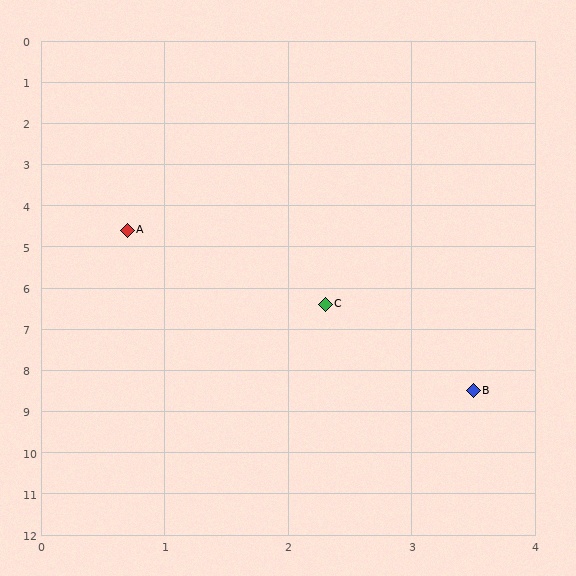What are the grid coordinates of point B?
Point B is at approximately (3.5, 8.5).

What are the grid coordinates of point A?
Point A is at approximately (0.7, 4.6).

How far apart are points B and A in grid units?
Points B and A are about 4.8 grid units apart.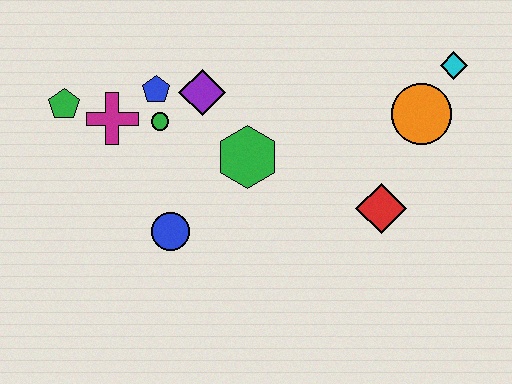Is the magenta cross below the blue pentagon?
Yes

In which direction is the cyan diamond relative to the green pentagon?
The cyan diamond is to the right of the green pentagon.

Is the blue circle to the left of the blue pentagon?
No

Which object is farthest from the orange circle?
The green pentagon is farthest from the orange circle.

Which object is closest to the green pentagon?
The magenta cross is closest to the green pentagon.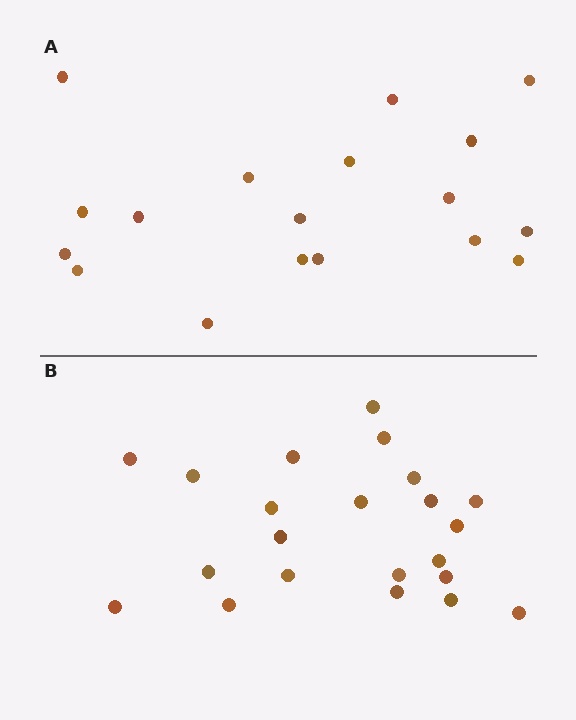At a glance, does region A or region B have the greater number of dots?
Region B (the bottom region) has more dots.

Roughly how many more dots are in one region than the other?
Region B has about 4 more dots than region A.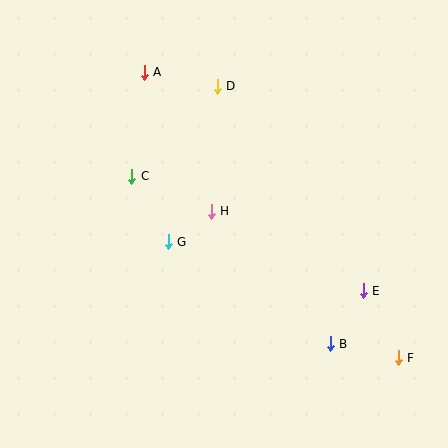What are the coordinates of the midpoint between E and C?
The midpoint between E and C is at (248, 234).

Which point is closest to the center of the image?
Point H at (211, 211) is closest to the center.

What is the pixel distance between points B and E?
The distance between B and E is 62 pixels.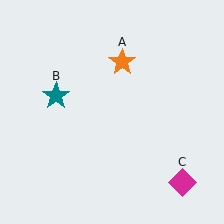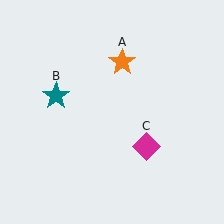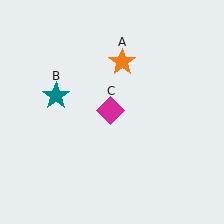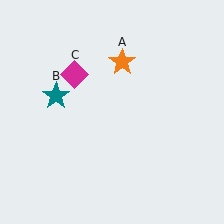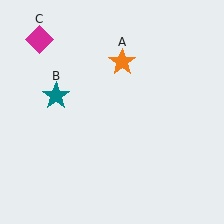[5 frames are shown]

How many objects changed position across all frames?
1 object changed position: magenta diamond (object C).